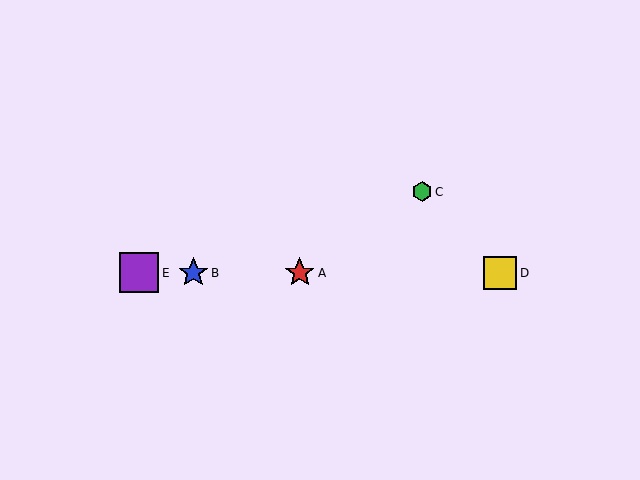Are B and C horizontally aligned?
No, B is at y≈273 and C is at y≈192.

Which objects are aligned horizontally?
Objects A, B, D, E are aligned horizontally.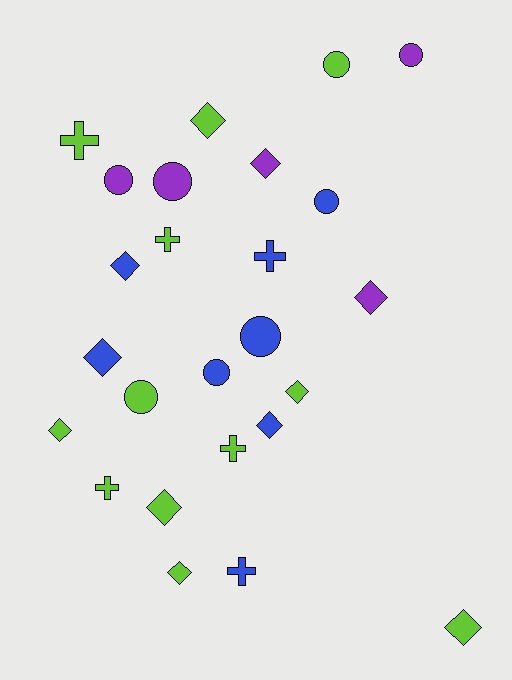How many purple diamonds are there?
There are 2 purple diamonds.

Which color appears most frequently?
Lime, with 12 objects.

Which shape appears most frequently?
Diamond, with 11 objects.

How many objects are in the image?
There are 25 objects.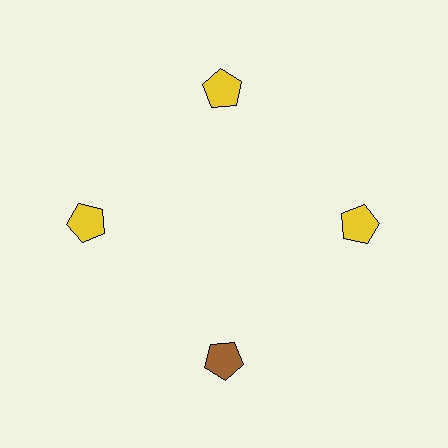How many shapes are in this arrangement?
There are 4 shapes arranged in a ring pattern.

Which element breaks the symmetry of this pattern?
The brown pentagon at roughly the 6 o'clock position breaks the symmetry. All other shapes are yellow pentagons.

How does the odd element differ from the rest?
It has a different color: brown instead of yellow.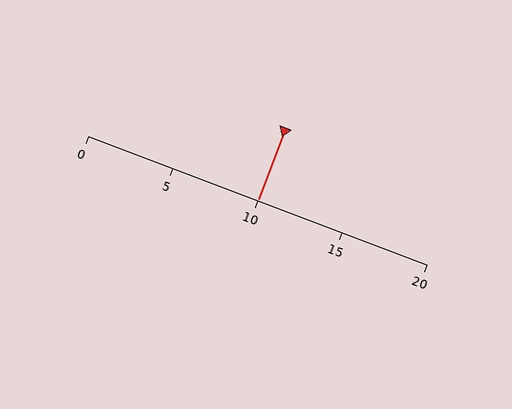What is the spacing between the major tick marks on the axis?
The major ticks are spaced 5 apart.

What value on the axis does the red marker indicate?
The marker indicates approximately 10.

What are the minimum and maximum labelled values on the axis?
The axis runs from 0 to 20.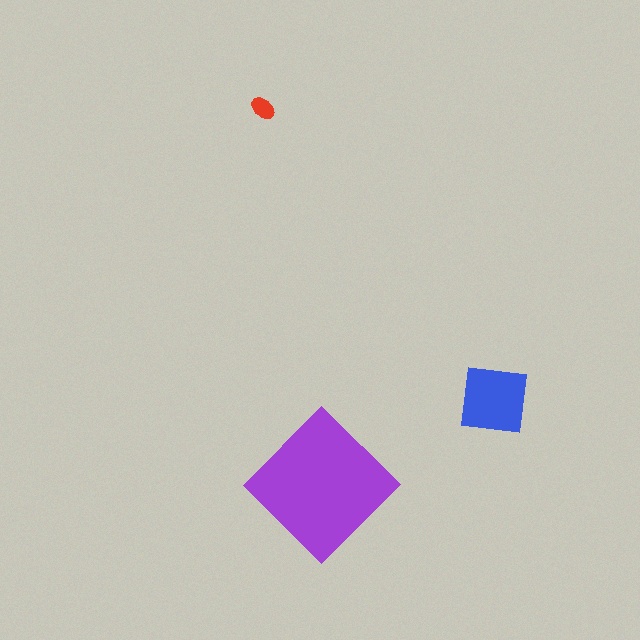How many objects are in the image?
There are 3 objects in the image.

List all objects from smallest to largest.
The red ellipse, the blue square, the purple diamond.